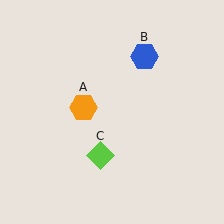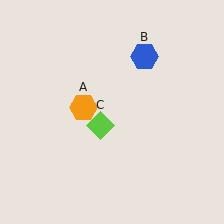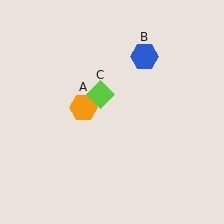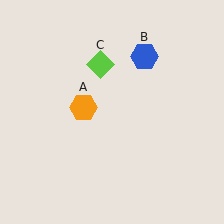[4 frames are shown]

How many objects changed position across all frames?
1 object changed position: lime diamond (object C).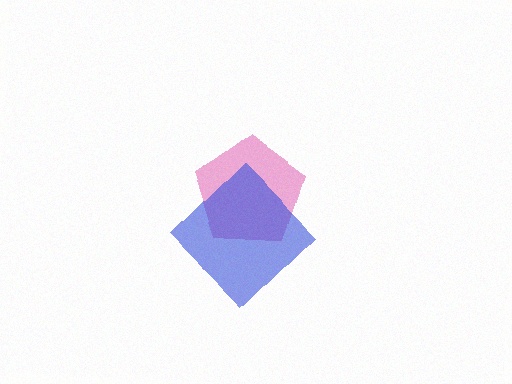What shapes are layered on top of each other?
The layered shapes are: a magenta pentagon, a blue diamond.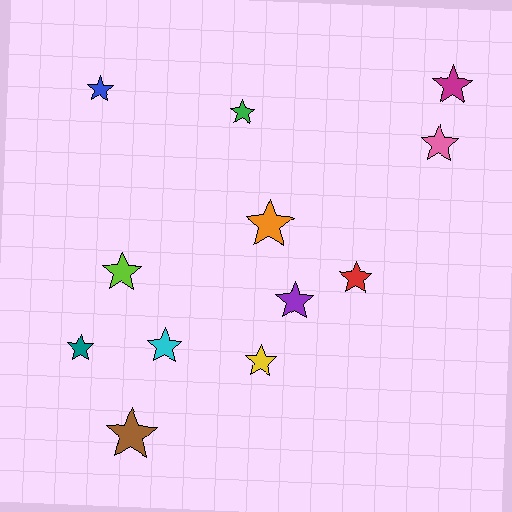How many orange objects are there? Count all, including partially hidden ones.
There is 1 orange object.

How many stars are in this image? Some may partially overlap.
There are 12 stars.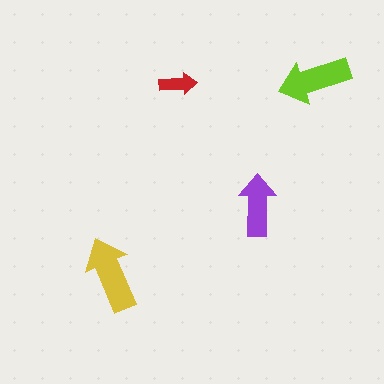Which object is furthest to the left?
The yellow arrow is leftmost.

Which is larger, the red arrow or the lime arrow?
The lime one.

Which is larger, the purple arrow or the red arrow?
The purple one.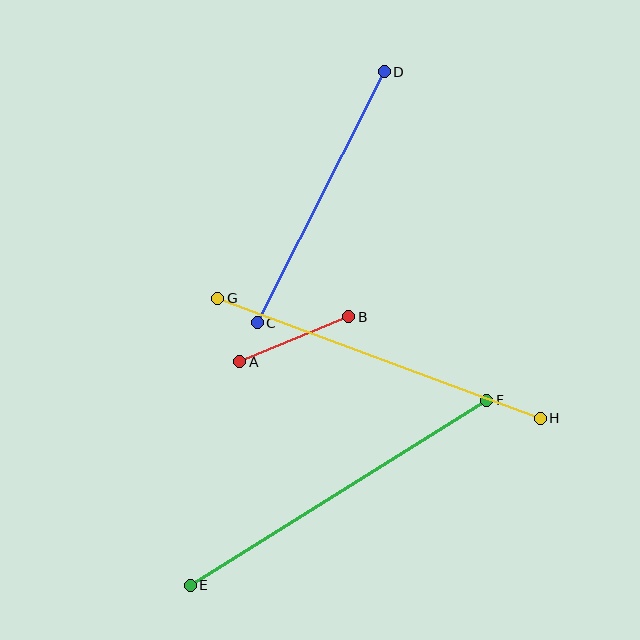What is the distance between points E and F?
The distance is approximately 350 pixels.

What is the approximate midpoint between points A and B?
The midpoint is at approximately (294, 339) pixels.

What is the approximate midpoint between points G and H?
The midpoint is at approximately (379, 358) pixels.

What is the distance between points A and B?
The distance is approximately 118 pixels.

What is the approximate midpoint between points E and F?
The midpoint is at approximately (338, 493) pixels.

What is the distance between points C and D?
The distance is approximately 281 pixels.